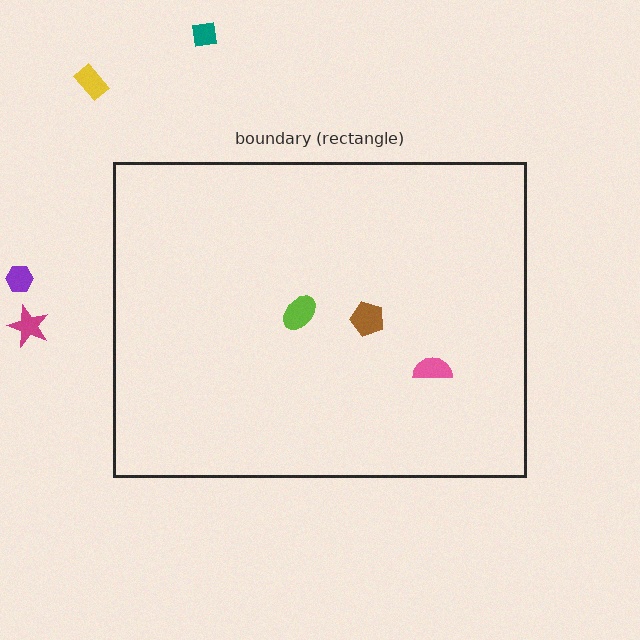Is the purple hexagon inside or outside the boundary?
Outside.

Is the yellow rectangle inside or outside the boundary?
Outside.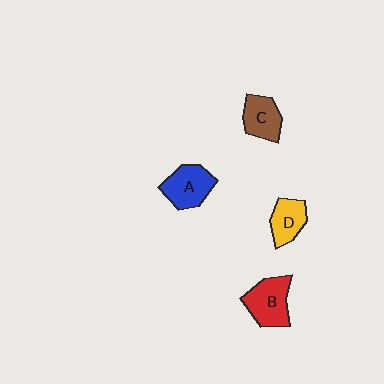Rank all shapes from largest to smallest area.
From largest to smallest: B (red), A (blue), C (brown), D (yellow).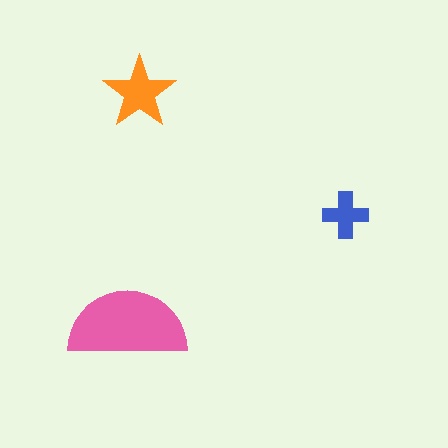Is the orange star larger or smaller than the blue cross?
Larger.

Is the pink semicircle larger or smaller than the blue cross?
Larger.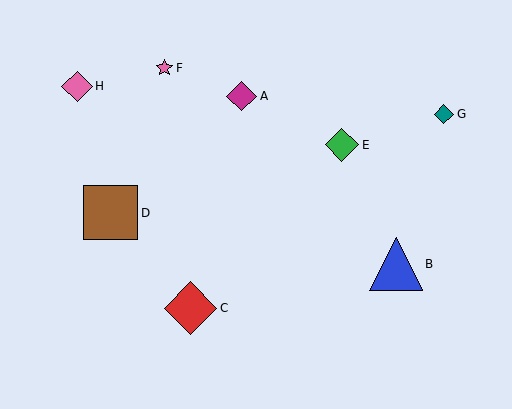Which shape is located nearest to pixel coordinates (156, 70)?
The pink star (labeled F) at (164, 68) is nearest to that location.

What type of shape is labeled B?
Shape B is a blue triangle.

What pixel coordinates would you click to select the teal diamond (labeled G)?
Click at (444, 114) to select the teal diamond G.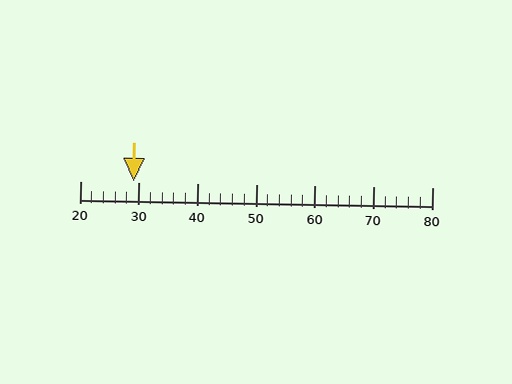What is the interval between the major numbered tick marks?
The major tick marks are spaced 10 units apart.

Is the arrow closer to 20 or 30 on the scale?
The arrow is closer to 30.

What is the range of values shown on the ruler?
The ruler shows values from 20 to 80.